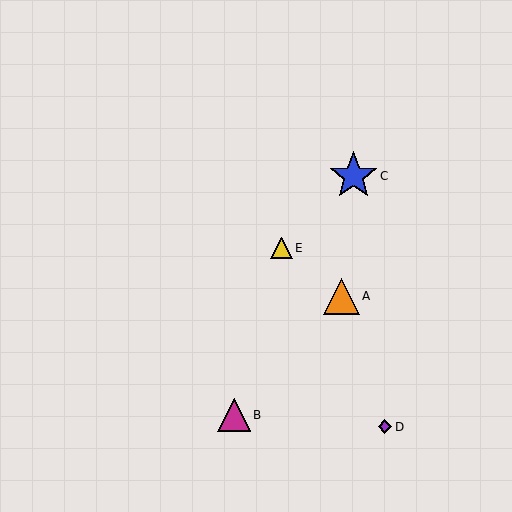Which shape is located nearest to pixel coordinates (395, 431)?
The purple diamond (labeled D) at (385, 427) is nearest to that location.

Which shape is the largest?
The blue star (labeled C) is the largest.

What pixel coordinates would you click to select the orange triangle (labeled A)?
Click at (342, 296) to select the orange triangle A.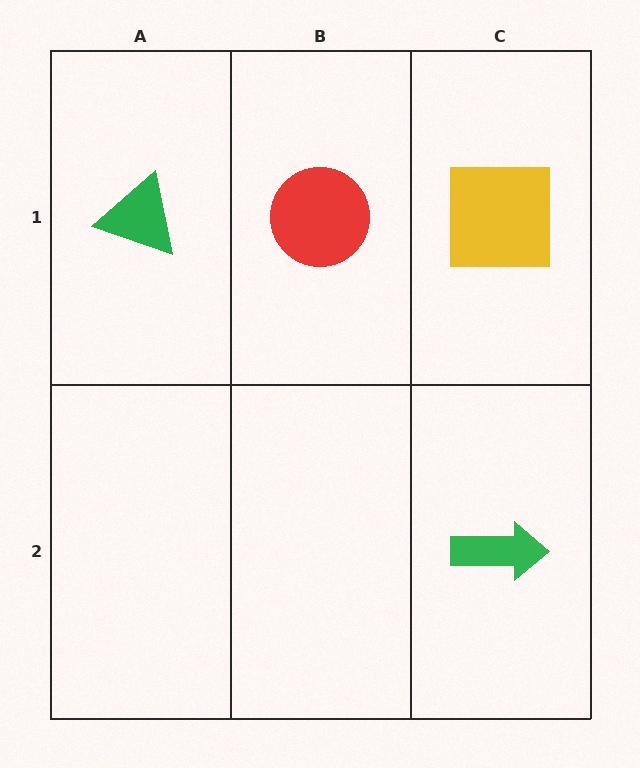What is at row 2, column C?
A green arrow.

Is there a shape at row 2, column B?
No, that cell is empty.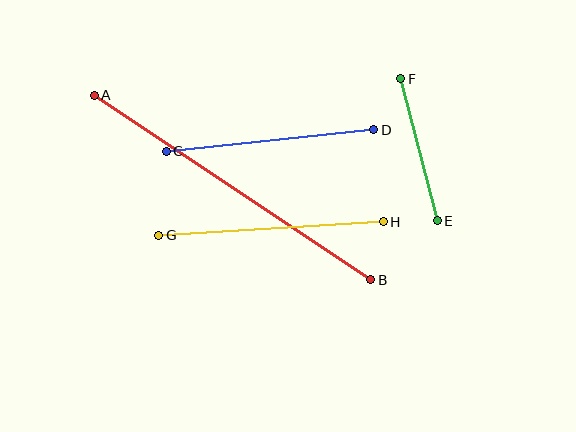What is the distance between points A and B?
The distance is approximately 332 pixels.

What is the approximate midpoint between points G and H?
The midpoint is at approximately (271, 228) pixels.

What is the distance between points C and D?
The distance is approximately 208 pixels.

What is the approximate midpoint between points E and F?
The midpoint is at approximately (419, 150) pixels.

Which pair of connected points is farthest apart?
Points A and B are farthest apart.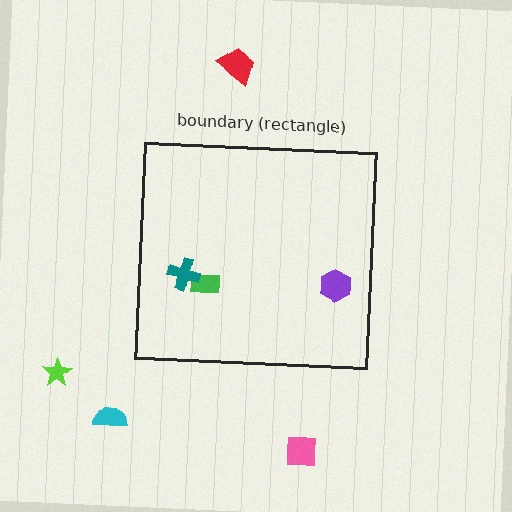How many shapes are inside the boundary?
3 inside, 4 outside.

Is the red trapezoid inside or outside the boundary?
Outside.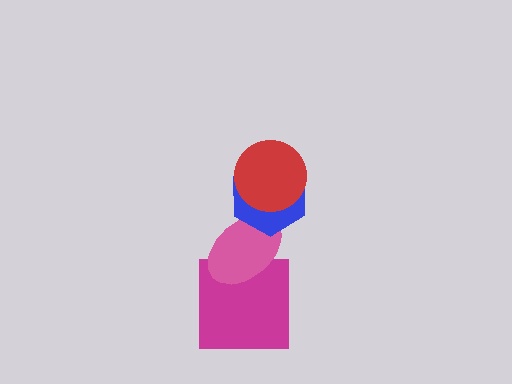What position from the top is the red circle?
The red circle is 1st from the top.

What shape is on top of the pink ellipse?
The blue hexagon is on top of the pink ellipse.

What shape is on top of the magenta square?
The pink ellipse is on top of the magenta square.